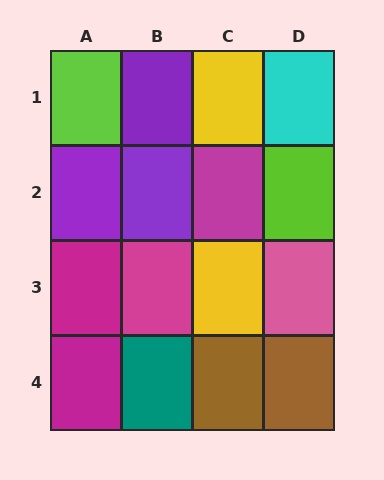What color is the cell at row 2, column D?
Lime.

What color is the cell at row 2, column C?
Magenta.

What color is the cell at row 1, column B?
Purple.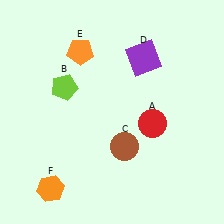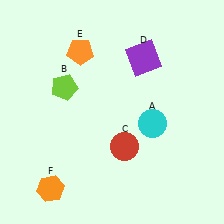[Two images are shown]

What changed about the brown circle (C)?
In Image 1, C is brown. In Image 2, it changed to red.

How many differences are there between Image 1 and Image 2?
There are 2 differences between the two images.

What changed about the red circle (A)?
In Image 1, A is red. In Image 2, it changed to cyan.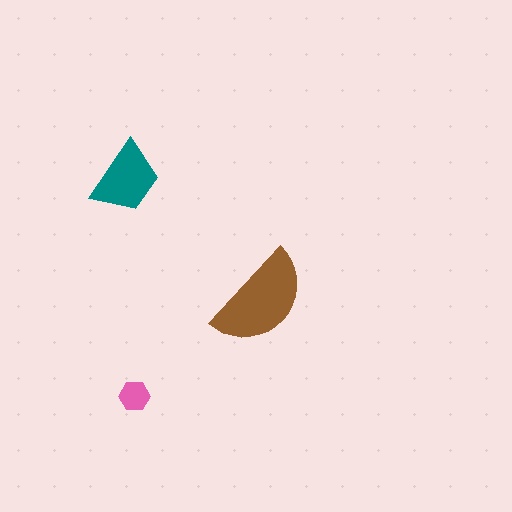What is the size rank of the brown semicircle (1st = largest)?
1st.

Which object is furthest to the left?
The teal trapezoid is leftmost.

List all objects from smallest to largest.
The pink hexagon, the teal trapezoid, the brown semicircle.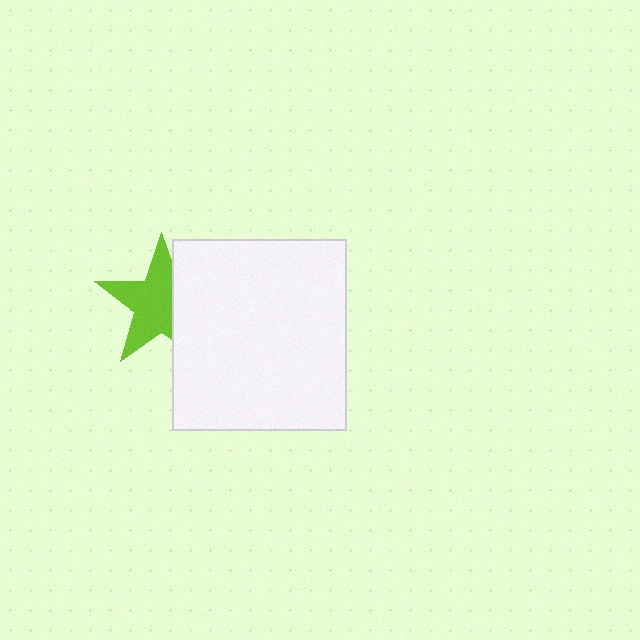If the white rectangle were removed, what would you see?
You would see the complete lime star.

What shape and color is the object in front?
The object in front is a white rectangle.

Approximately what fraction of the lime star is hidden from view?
Roughly 35% of the lime star is hidden behind the white rectangle.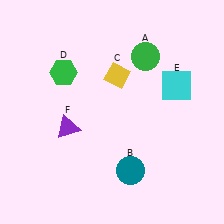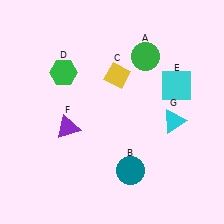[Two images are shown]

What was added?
A cyan triangle (G) was added in Image 2.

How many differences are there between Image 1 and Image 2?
There is 1 difference between the two images.